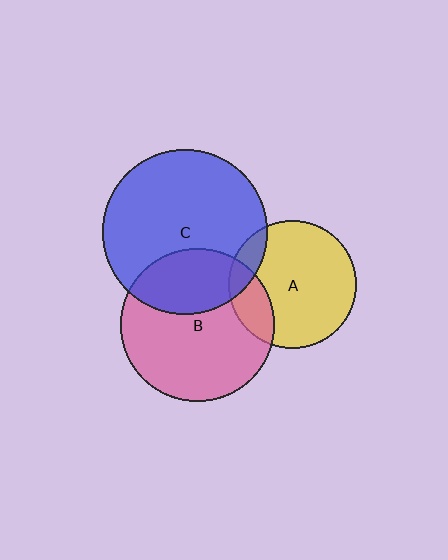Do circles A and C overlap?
Yes.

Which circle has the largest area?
Circle C (blue).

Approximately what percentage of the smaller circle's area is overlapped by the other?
Approximately 10%.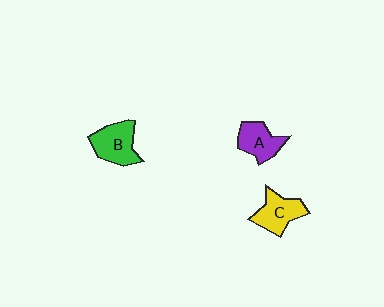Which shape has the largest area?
Shape B (green).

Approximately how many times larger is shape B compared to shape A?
Approximately 1.2 times.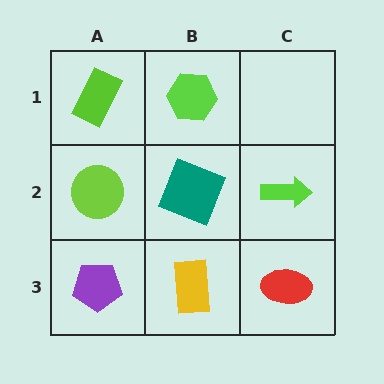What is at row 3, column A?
A purple pentagon.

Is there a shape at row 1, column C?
No, that cell is empty.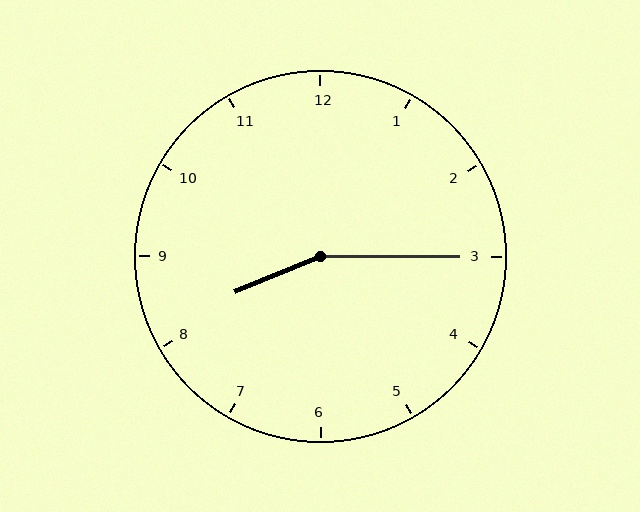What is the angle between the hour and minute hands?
Approximately 158 degrees.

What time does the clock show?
8:15.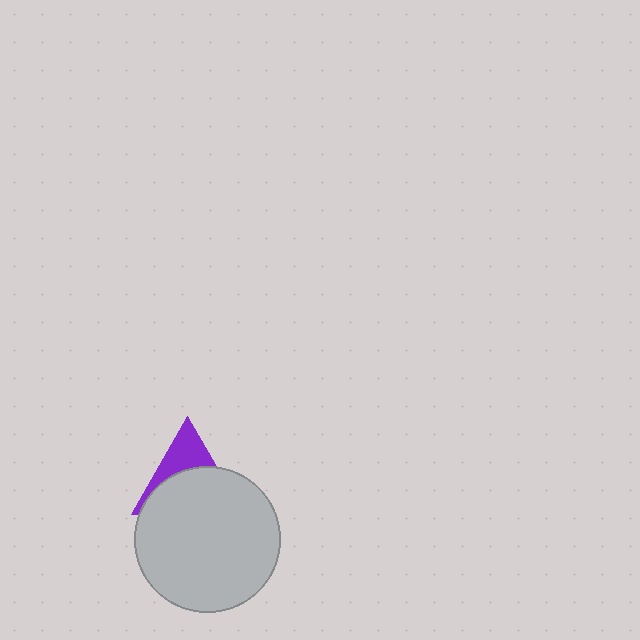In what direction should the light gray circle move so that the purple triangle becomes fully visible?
The light gray circle should move down. That is the shortest direction to clear the overlap and leave the purple triangle fully visible.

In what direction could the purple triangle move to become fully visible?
The purple triangle could move up. That would shift it out from behind the light gray circle entirely.